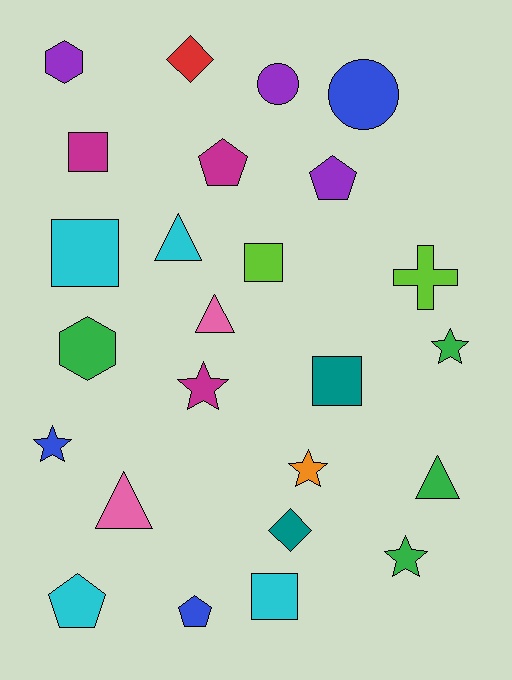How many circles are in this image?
There are 2 circles.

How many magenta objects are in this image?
There are 3 magenta objects.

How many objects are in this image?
There are 25 objects.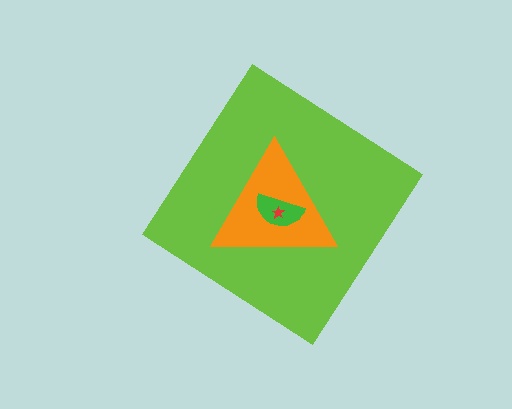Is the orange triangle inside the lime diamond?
Yes.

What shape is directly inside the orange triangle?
The green semicircle.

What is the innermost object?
The red star.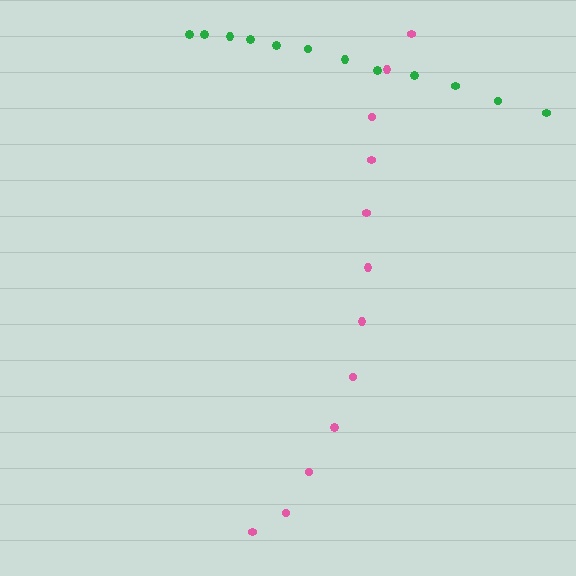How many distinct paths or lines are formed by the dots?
There are 2 distinct paths.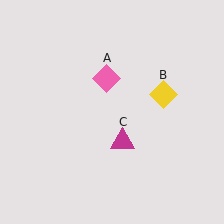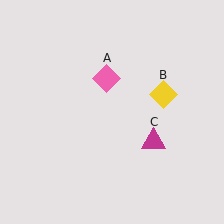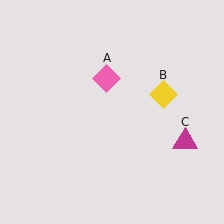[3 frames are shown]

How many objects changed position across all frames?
1 object changed position: magenta triangle (object C).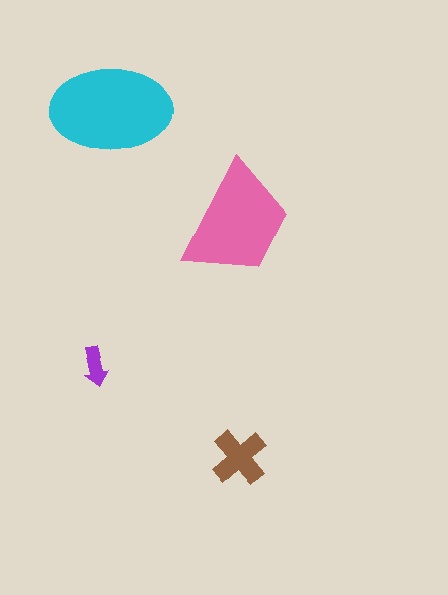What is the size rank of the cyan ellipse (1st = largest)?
1st.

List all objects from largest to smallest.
The cyan ellipse, the pink trapezoid, the brown cross, the purple arrow.